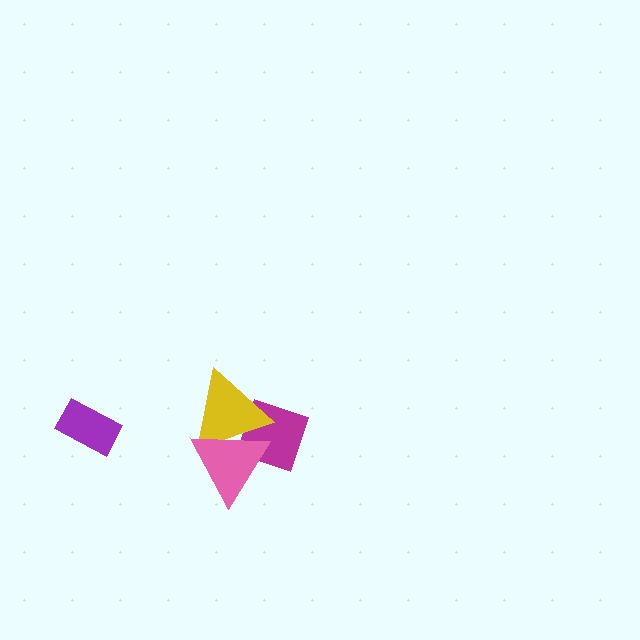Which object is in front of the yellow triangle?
The pink triangle is in front of the yellow triangle.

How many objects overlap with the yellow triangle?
2 objects overlap with the yellow triangle.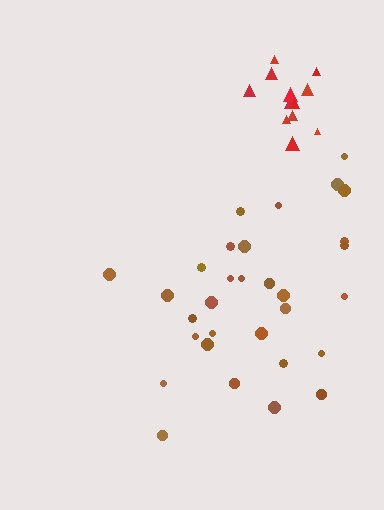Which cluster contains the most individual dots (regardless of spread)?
Brown (31).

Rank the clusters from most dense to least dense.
red, brown.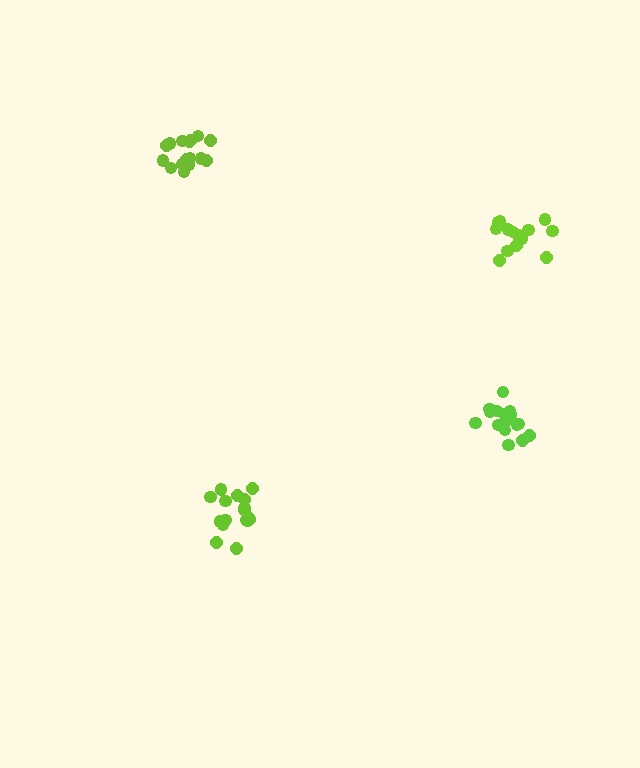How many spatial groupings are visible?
There are 4 spatial groupings.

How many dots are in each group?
Group 1: 17 dots, Group 2: 16 dots, Group 3: 16 dots, Group 4: 16 dots (65 total).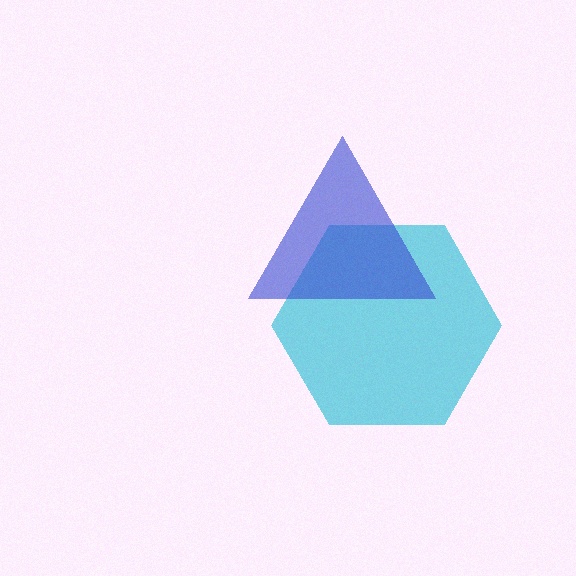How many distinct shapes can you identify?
There are 2 distinct shapes: a cyan hexagon, a blue triangle.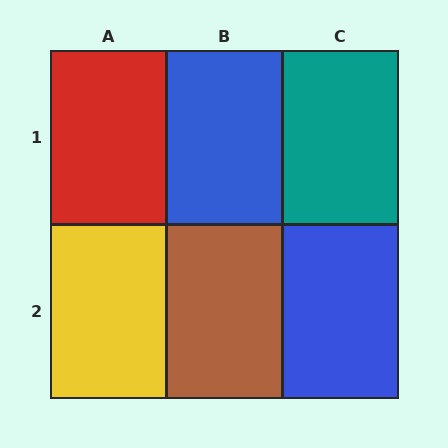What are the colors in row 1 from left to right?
Red, blue, teal.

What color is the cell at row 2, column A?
Yellow.